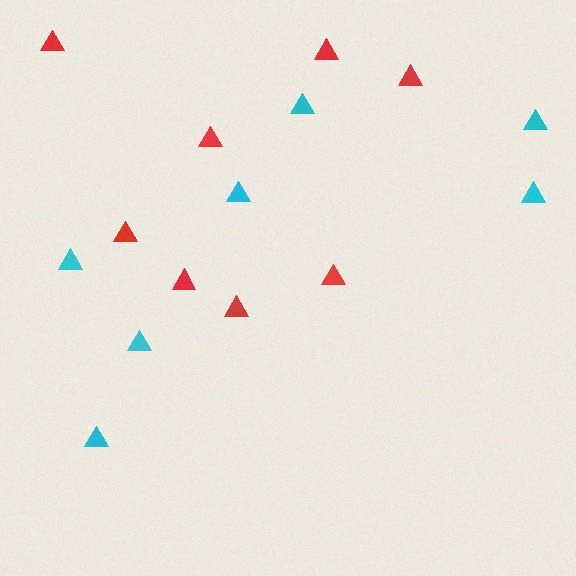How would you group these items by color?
There are 2 groups: one group of red triangles (8) and one group of cyan triangles (7).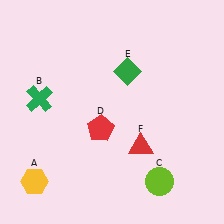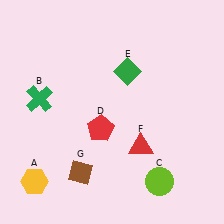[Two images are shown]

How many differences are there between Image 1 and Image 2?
There is 1 difference between the two images.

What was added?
A brown diamond (G) was added in Image 2.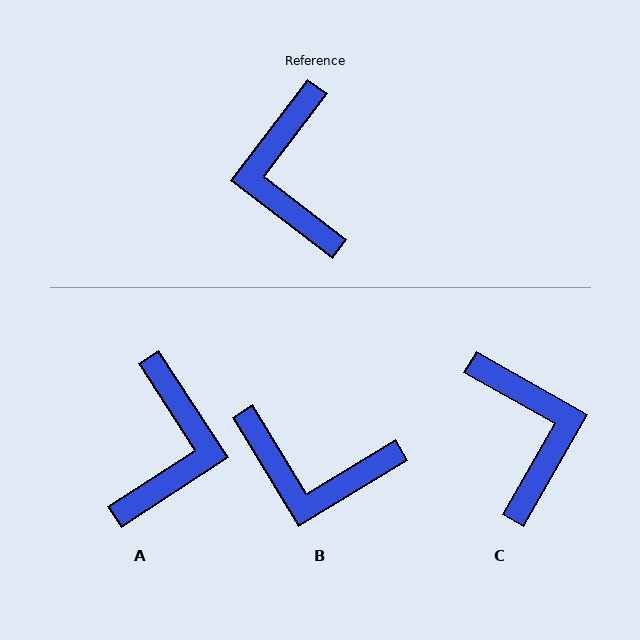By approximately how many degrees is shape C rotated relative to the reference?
Approximately 172 degrees clockwise.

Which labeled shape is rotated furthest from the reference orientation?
C, about 172 degrees away.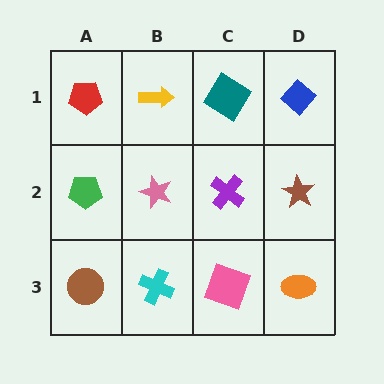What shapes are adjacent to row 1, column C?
A purple cross (row 2, column C), a yellow arrow (row 1, column B), a blue diamond (row 1, column D).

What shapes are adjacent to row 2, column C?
A teal diamond (row 1, column C), a pink square (row 3, column C), a pink star (row 2, column B), a brown star (row 2, column D).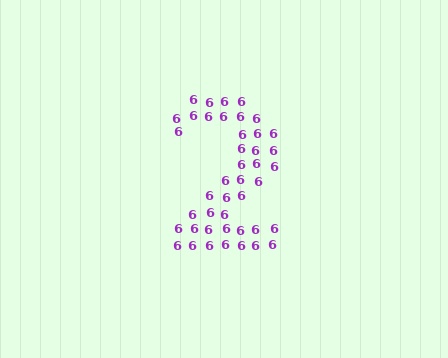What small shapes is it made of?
It is made of small digit 6's.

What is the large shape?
The large shape is the digit 2.